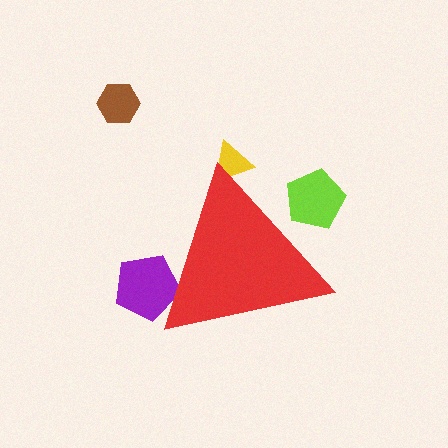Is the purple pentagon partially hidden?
Yes, the purple pentagon is partially hidden behind the red triangle.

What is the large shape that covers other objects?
A red triangle.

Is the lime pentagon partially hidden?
Yes, the lime pentagon is partially hidden behind the red triangle.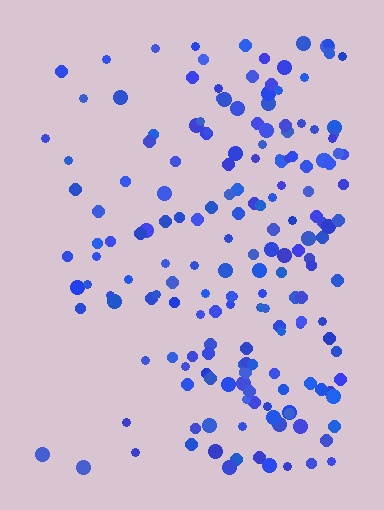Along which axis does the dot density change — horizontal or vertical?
Horizontal.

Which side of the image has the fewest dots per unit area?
The left.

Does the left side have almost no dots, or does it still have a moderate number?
Still a moderate number, just noticeably fewer than the right.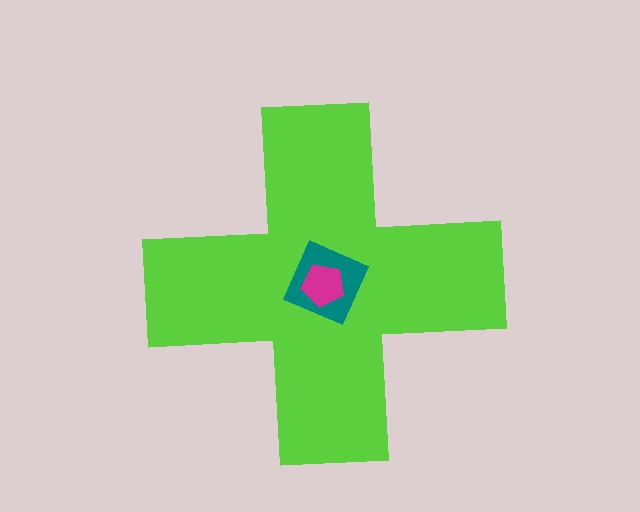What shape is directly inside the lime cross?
The teal square.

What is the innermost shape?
The magenta pentagon.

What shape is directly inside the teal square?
The magenta pentagon.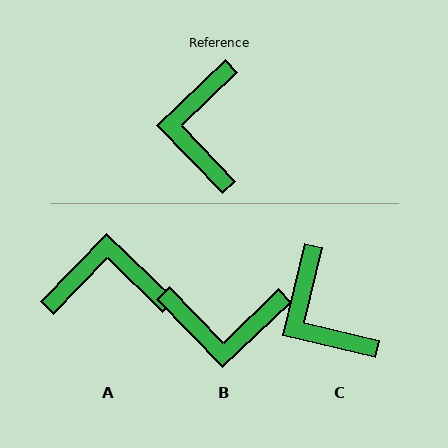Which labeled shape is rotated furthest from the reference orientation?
B, about 90 degrees away.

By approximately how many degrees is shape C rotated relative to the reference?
Approximately 33 degrees counter-clockwise.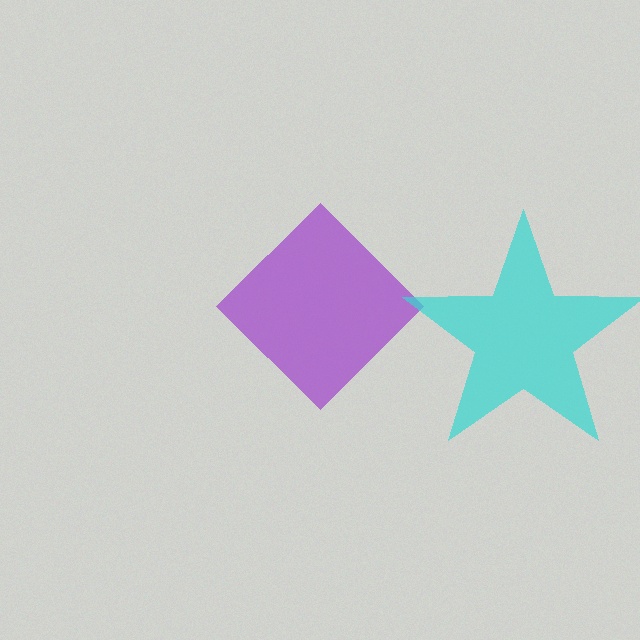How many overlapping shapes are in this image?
There are 2 overlapping shapes in the image.